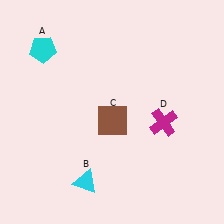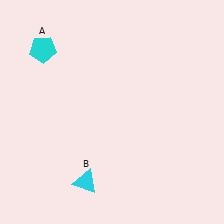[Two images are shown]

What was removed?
The brown square (C), the magenta cross (D) were removed in Image 2.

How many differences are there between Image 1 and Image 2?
There are 2 differences between the two images.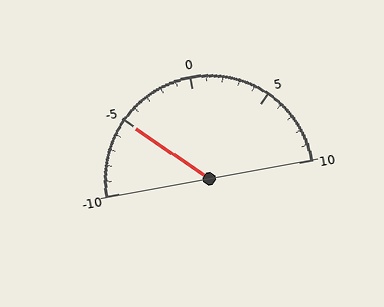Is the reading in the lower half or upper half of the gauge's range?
The reading is in the lower half of the range (-10 to 10).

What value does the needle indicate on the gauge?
The needle indicates approximately -5.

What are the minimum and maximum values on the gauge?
The gauge ranges from -10 to 10.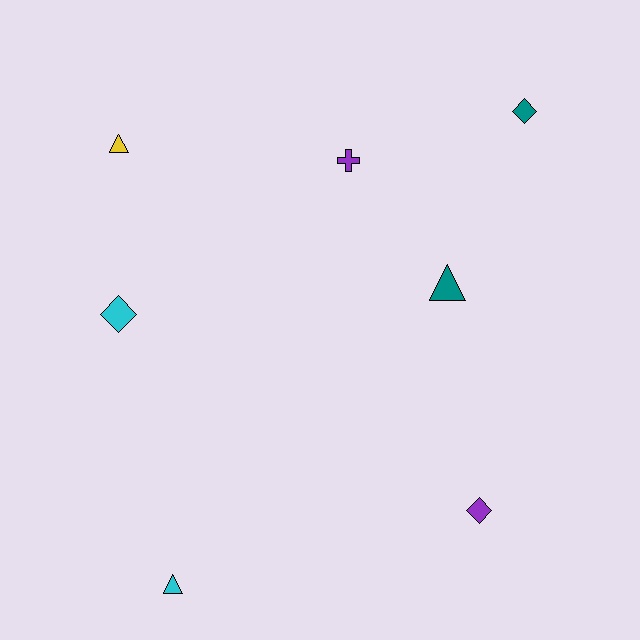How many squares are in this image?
There are no squares.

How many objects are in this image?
There are 7 objects.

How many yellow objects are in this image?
There is 1 yellow object.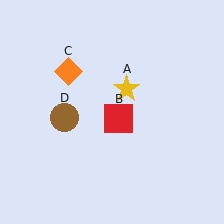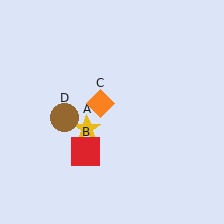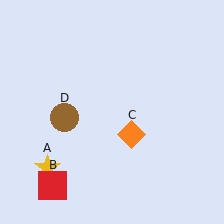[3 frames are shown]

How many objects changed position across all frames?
3 objects changed position: yellow star (object A), red square (object B), orange diamond (object C).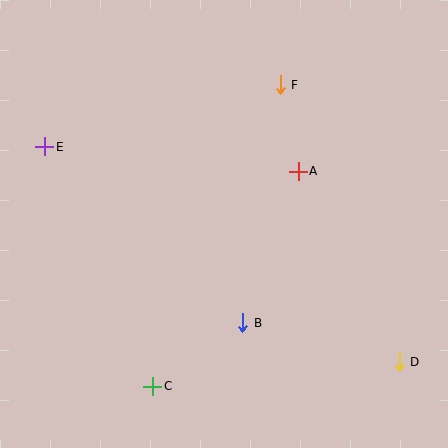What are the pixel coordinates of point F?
Point F is at (280, 85).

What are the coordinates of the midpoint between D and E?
The midpoint between D and E is at (222, 254).